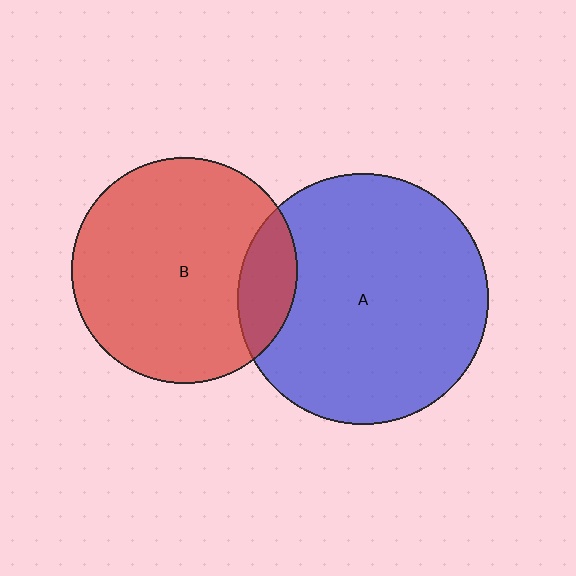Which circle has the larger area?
Circle A (blue).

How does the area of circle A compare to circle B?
Approximately 1.2 times.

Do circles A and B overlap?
Yes.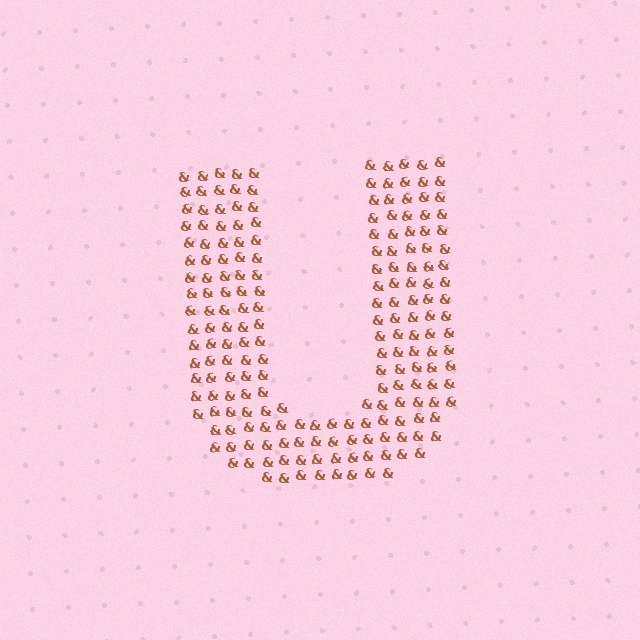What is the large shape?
The large shape is the letter U.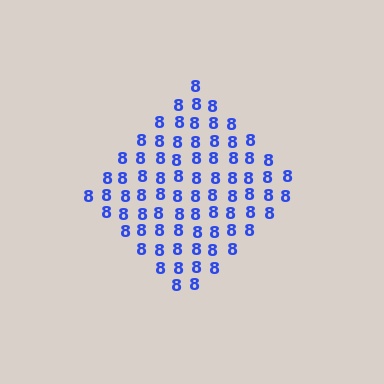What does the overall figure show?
The overall figure shows a diamond.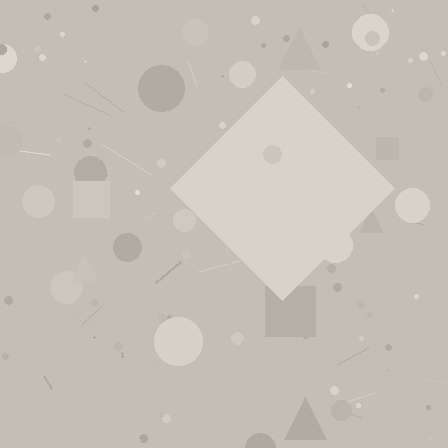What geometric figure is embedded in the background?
A diamond is embedded in the background.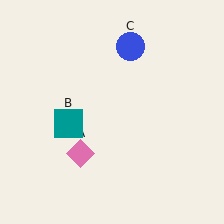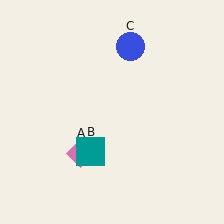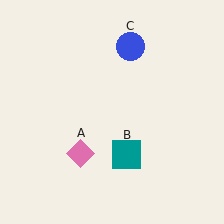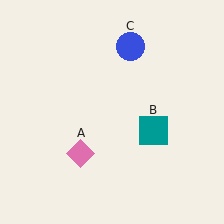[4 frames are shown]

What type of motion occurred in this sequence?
The teal square (object B) rotated counterclockwise around the center of the scene.